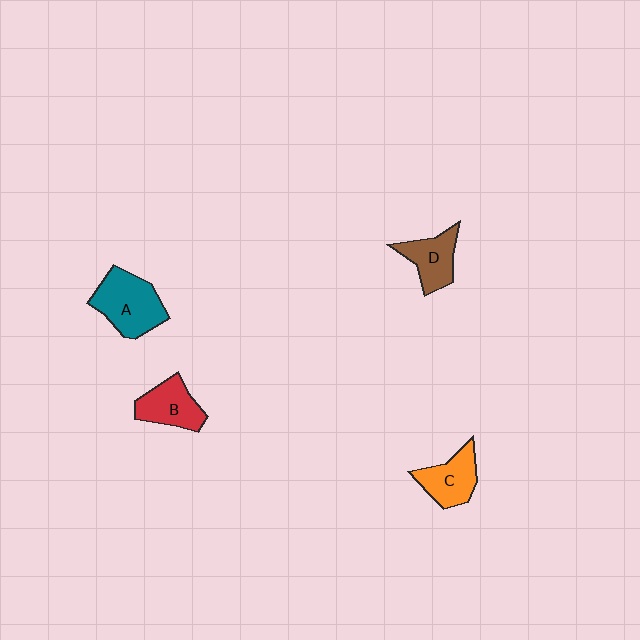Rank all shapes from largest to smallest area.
From largest to smallest: A (teal), B (red), C (orange), D (brown).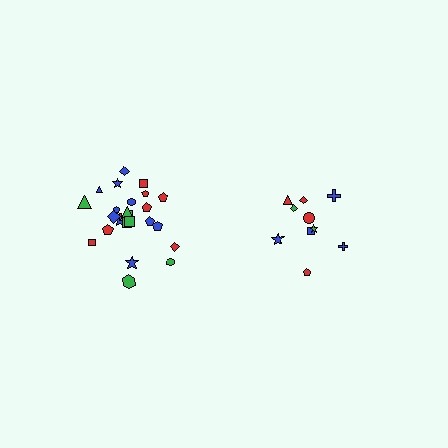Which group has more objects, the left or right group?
The left group.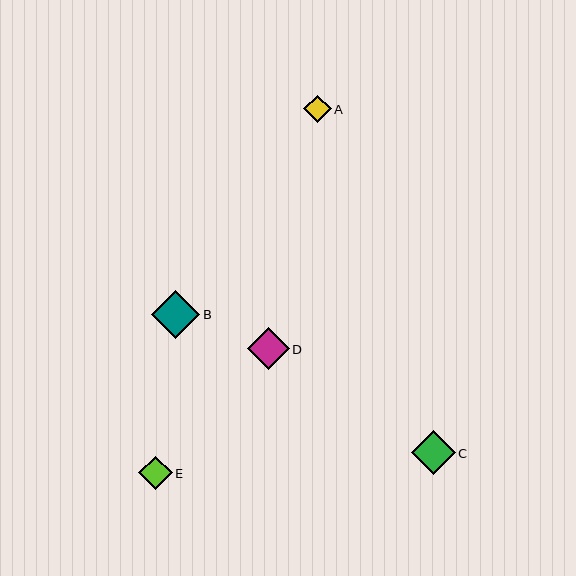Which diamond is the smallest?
Diamond A is the smallest with a size of approximately 28 pixels.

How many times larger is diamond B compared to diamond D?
Diamond B is approximately 1.1 times the size of diamond D.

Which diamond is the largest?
Diamond B is the largest with a size of approximately 48 pixels.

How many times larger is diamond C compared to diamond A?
Diamond C is approximately 1.6 times the size of diamond A.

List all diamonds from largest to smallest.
From largest to smallest: B, C, D, E, A.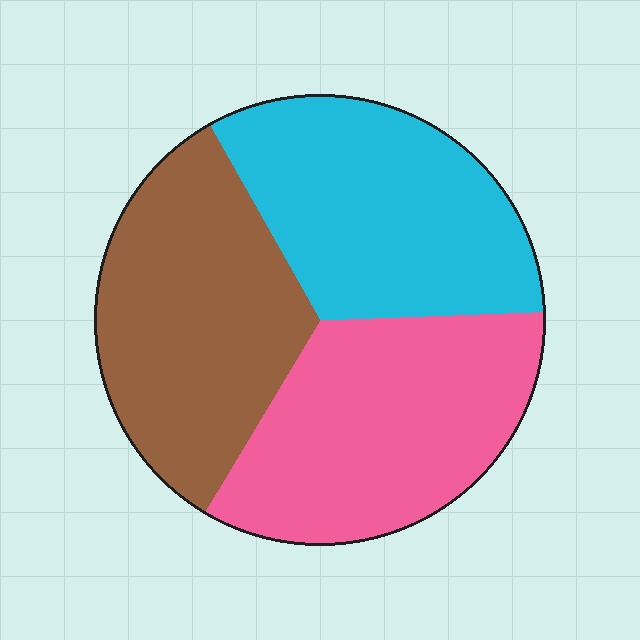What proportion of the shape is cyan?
Cyan takes up about one third (1/3) of the shape.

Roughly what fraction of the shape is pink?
Pink takes up between a third and a half of the shape.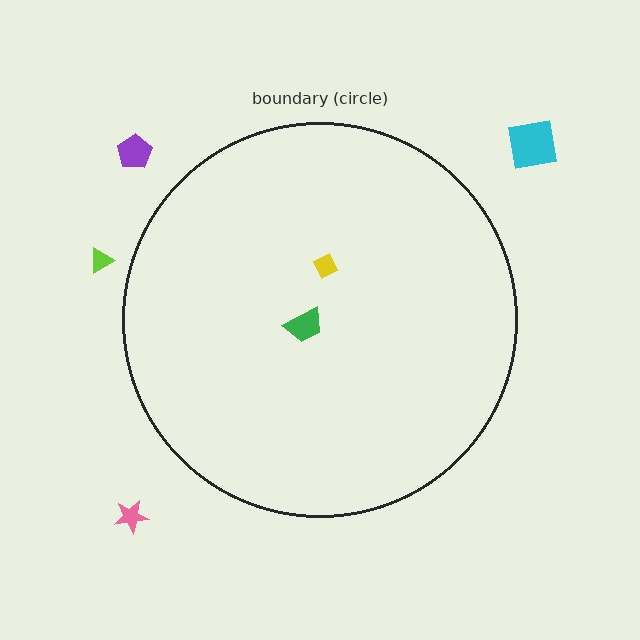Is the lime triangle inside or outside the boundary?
Outside.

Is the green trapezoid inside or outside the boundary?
Inside.